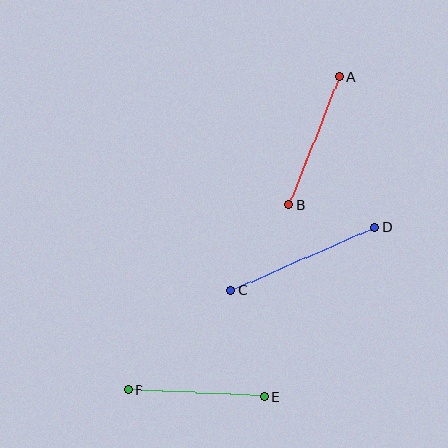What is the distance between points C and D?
The distance is approximately 157 pixels.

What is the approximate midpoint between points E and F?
The midpoint is at approximately (196, 393) pixels.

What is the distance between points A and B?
The distance is approximately 137 pixels.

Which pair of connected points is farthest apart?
Points C and D are farthest apart.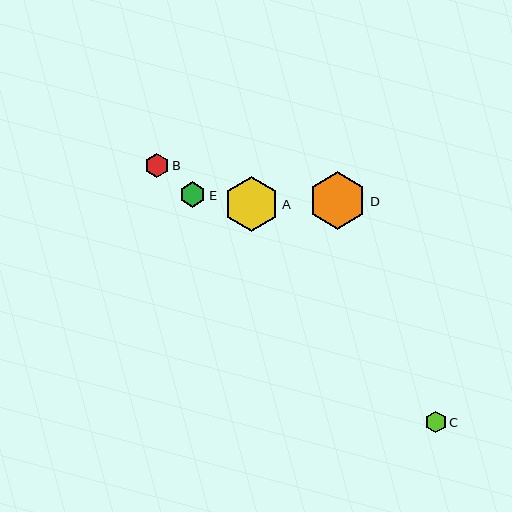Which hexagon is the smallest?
Hexagon C is the smallest with a size of approximately 21 pixels.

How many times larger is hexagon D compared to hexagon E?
Hexagon D is approximately 2.3 times the size of hexagon E.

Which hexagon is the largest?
Hexagon D is the largest with a size of approximately 58 pixels.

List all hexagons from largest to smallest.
From largest to smallest: D, A, E, B, C.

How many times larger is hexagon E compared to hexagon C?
Hexagon E is approximately 1.2 times the size of hexagon C.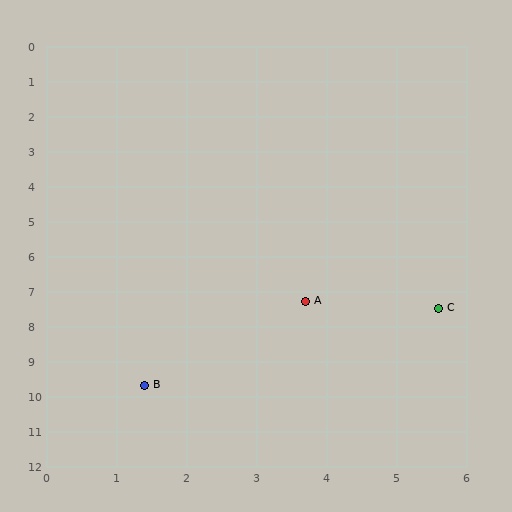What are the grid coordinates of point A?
Point A is at approximately (3.7, 7.3).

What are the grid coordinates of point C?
Point C is at approximately (5.6, 7.5).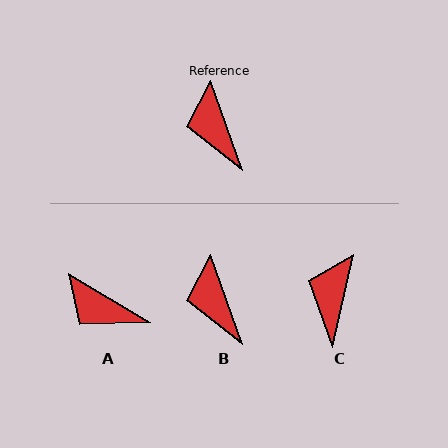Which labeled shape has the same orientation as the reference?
B.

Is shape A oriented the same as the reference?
No, it is off by about 40 degrees.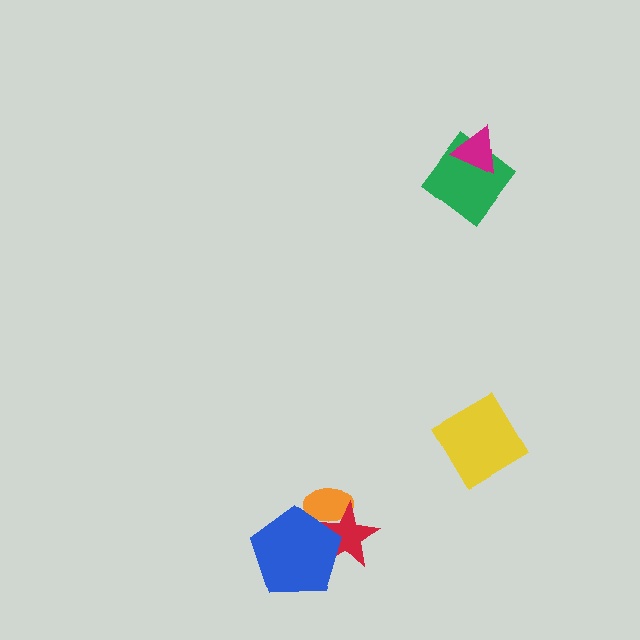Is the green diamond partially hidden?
Yes, it is partially covered by another shape.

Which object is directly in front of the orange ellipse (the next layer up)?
The red star is directly in front of the orange ellipse.